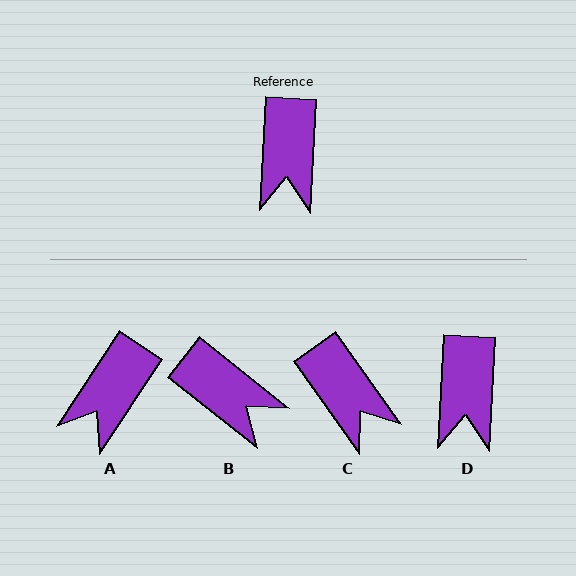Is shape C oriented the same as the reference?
No, it is off by about 38 degrees.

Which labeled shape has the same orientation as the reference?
D.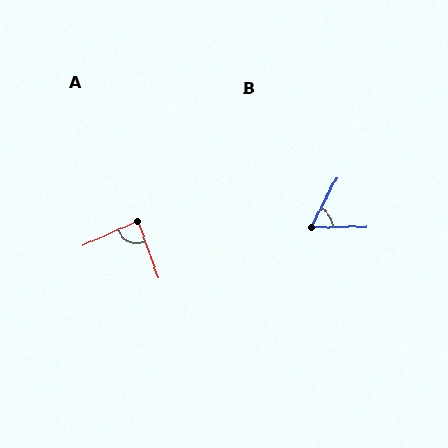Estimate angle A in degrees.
Approximately 86 degrees.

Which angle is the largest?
A, at approximately 86 degrees.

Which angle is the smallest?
B, at approximately 62 degrees.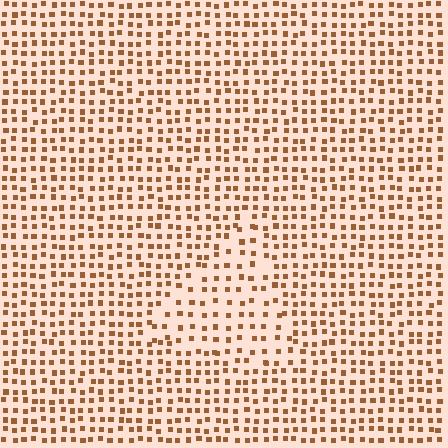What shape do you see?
I see a triangle.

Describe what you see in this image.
The image contains small brown elements arranged at two different densities. A triangle-shaped region is visible where the elements are less densely packed than the surrounding area.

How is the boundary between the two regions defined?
The boundary is defined by a change in element density (approximately 1.6x ratio). All elements are the same color, size, and shape.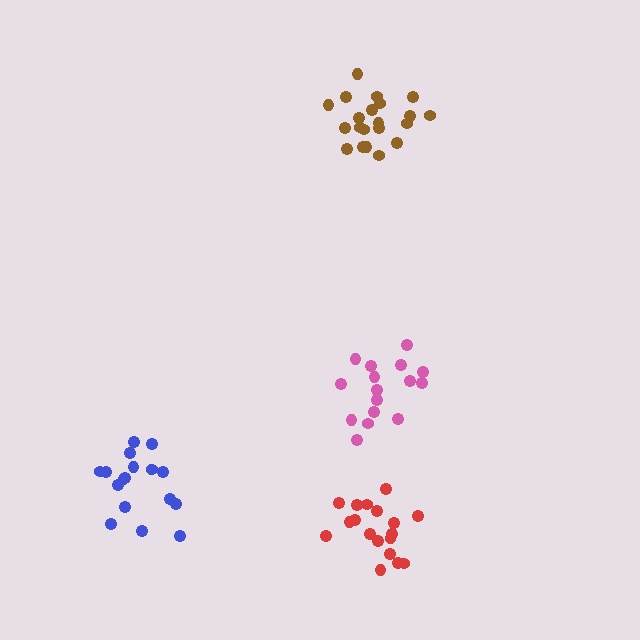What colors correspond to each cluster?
The clusters are colored: brown, pink, blue, red.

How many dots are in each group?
Group 1: 21 dots, Group 2: 16 dots, Group 3: 18 dots, Group 4: 18 dots (73 total).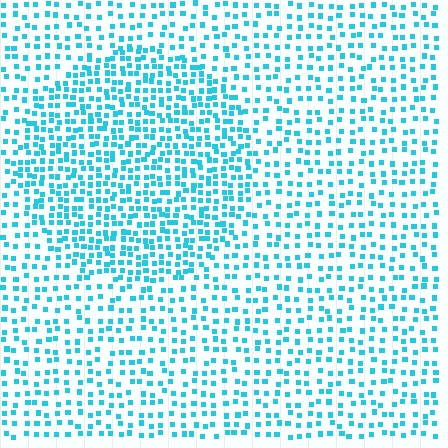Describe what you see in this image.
The image contains small cyan elements arranged at two different densities. A circle-shaped region is visible where the elements are more densely packed than the surrounding area.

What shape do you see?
I see a circle.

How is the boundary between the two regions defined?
The boundary is defined by a change in element density (approximately 1.8x ratio). All elements are the same color, size, and shape.